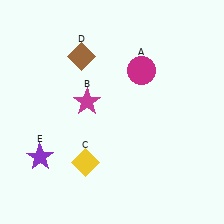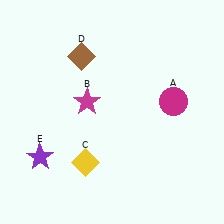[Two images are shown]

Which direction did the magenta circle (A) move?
The magenta circle (A) moved right.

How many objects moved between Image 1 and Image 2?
1 object moved between the two images.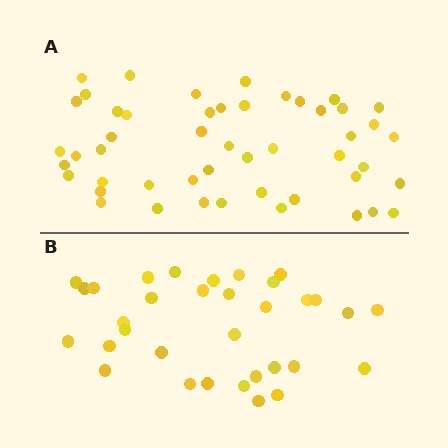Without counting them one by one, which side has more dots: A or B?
Region A (the top region) has more dots.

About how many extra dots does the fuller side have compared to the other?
Region A has approximately 15 more dots than region B.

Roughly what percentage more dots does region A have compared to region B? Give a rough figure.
About 50% more.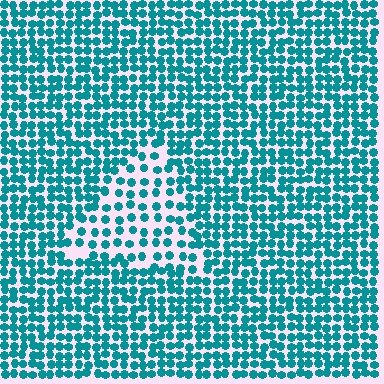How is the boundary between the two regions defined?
The boundary is defined by a change in element density (approximately 1.8x ratio). All elements are the same color, size, and shape.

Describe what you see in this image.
The image contains small teal elements arranged at two different densities. A triangle-shaped region is visible where the elements are less densely packed than the surrounding area.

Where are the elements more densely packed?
The elements are more densely packed outside the triangle boundary.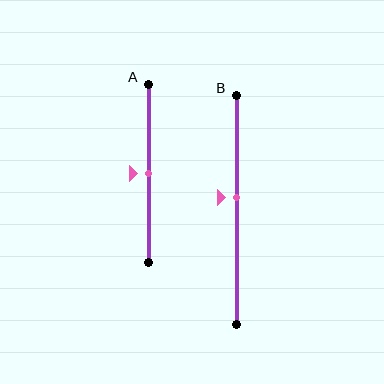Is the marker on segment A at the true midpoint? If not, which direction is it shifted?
Yes, the marker on segment A is at the true midpoint.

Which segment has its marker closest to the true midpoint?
Segment A has its marker closest to the true midpoint.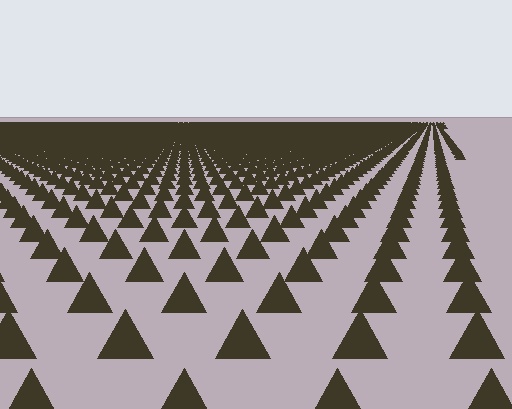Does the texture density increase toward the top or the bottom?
Density increases toward the top.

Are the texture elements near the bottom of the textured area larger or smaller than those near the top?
Larger. Near the bottom, elements are closer to the viewer and appear at a bigger on-screen size.